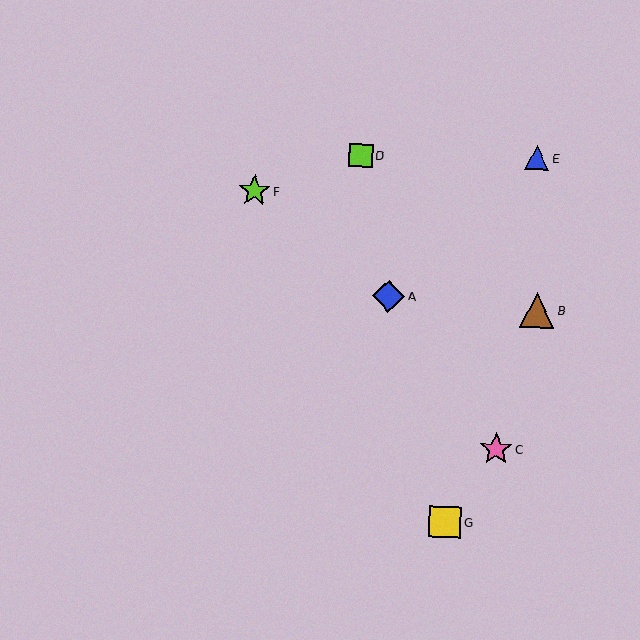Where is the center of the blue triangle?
The center of the blue triangle is at (537, 158).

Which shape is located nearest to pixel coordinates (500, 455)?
The pink star (labeled C) at (496, 449) is nearest to that location.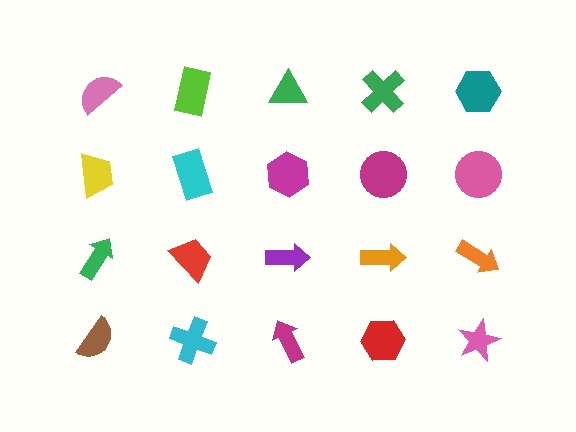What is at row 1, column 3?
A green triangle.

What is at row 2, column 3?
A magenta hexagon.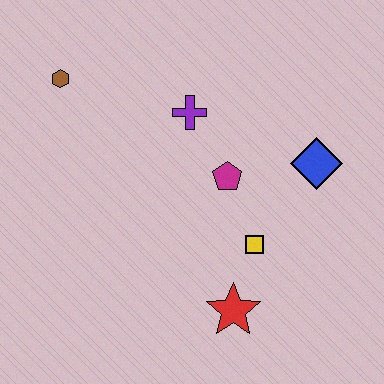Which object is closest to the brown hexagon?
The purple cross is closest to the brown hexagon.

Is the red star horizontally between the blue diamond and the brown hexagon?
Yes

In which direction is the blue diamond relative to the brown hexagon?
The blue diamond is to the right of the brown hexagon.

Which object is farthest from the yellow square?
The brown hexagon is farthest from the yellow square.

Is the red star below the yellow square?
Yes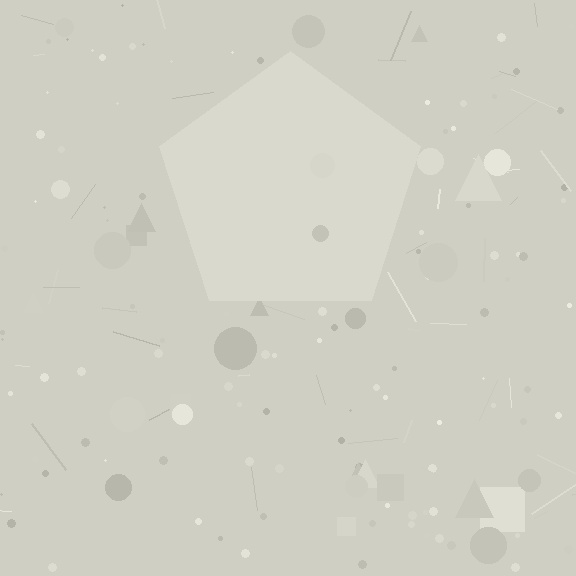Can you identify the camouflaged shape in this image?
The camouflaged shape is a pentagon.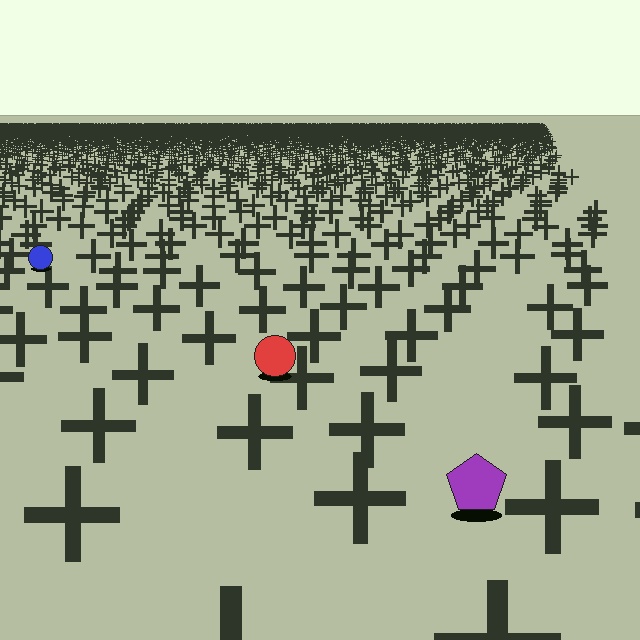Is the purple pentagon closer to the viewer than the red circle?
Yes. The purple pentagon is closer — you can tell from the texture gradient: the ground texture is coarser near it.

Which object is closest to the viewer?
The purple pentagon is closest. The texture marks near it are larger and more spread out.